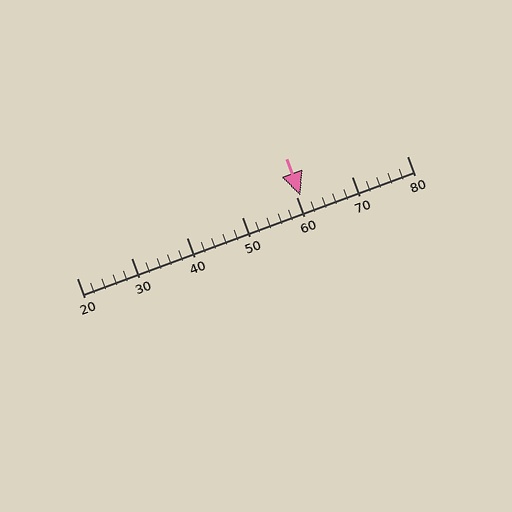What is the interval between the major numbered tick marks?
The major tick marks are spaced 10 units apart.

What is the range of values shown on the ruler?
The ruler shows values from 20 to 80.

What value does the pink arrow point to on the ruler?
The pink arrow points to approximately 61.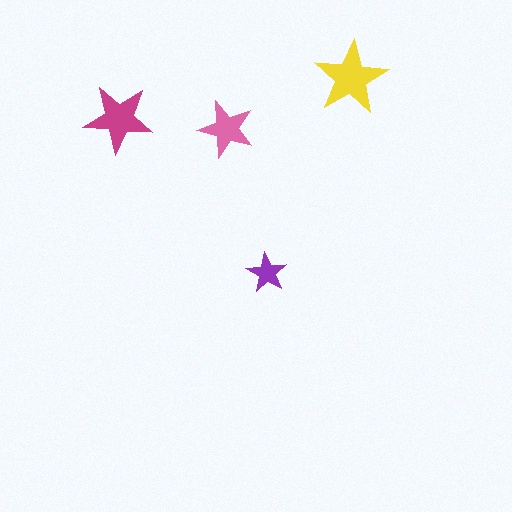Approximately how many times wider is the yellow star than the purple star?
About 2 times wider.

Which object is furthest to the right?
The yellow star is rightmost.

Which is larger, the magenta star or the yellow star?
The yellow one.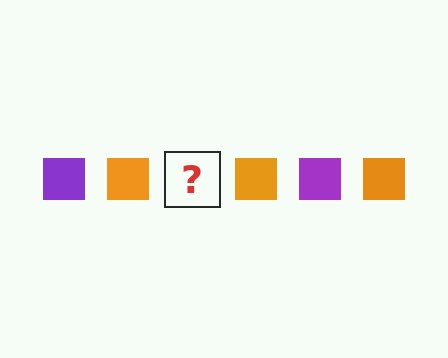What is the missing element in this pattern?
The missing element is a purple square.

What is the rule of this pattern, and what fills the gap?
The rule is that the pattern cycles through purple, orange squares. The gap should be filled with a purple square.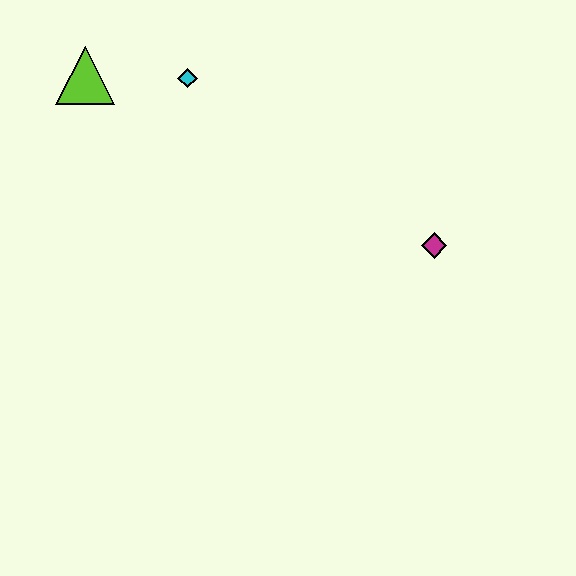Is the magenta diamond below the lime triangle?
Yes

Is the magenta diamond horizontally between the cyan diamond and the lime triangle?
No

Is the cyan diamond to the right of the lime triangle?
Yes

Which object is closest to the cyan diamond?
The lime triangle is closest to the cyan diamond.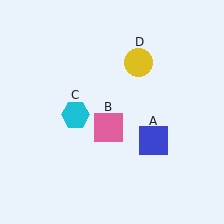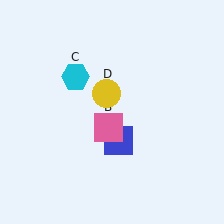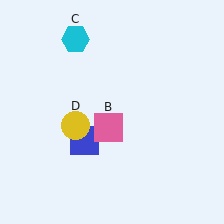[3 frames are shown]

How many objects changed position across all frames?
3 objects changed position: blue square (object A), cyan hexagon (object C), yellow circle (object D).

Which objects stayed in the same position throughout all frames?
Pink square (object B) remained stationary.